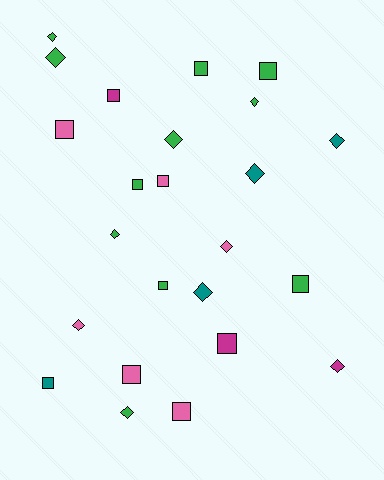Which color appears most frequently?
Green, with 11 objects.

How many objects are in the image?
There are 24 objects.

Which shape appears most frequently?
Square, with 12 objects.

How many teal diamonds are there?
There are 3 teal diamonds.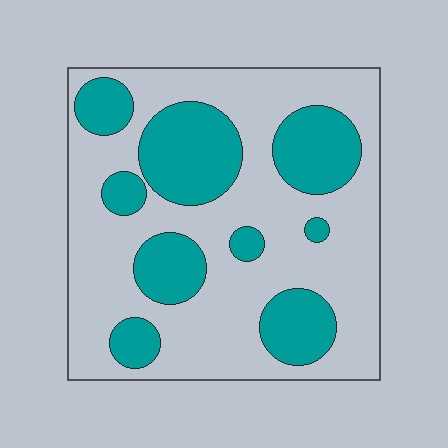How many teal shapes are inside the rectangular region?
9.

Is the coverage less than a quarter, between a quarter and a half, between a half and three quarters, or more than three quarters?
Between a quarter and a half.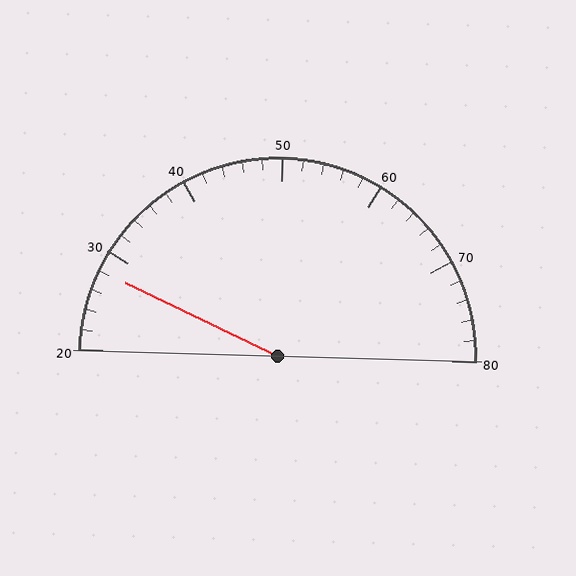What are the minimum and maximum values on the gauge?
The gauge ranges from 20 to 80.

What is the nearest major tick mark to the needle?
The nearest major tick mark is 30.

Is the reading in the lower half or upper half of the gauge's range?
The reading is in the lower half of the range (20 to 80).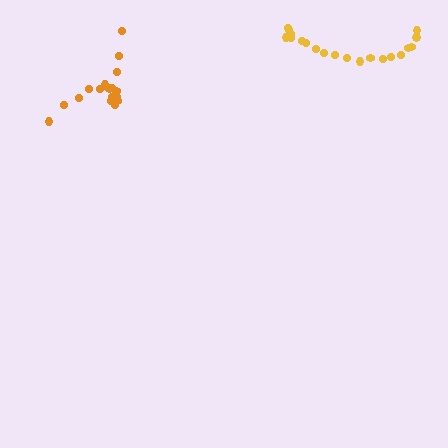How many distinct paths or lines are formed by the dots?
There are 2 distinct paths.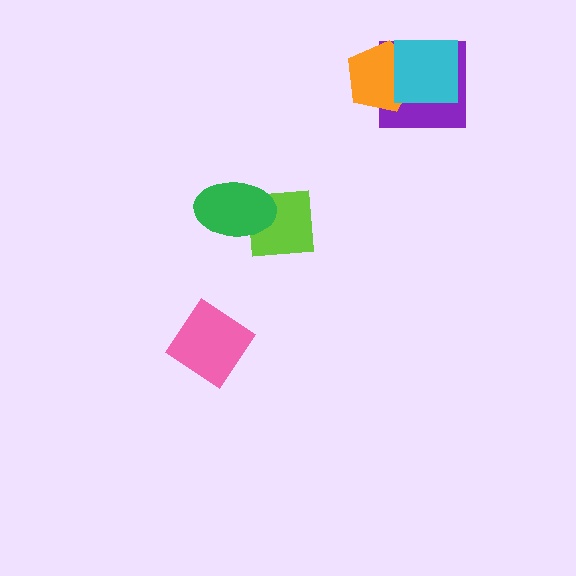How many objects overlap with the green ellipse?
1 object overlaps with the green ellipse.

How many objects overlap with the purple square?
2 objects overlap with the purple square.